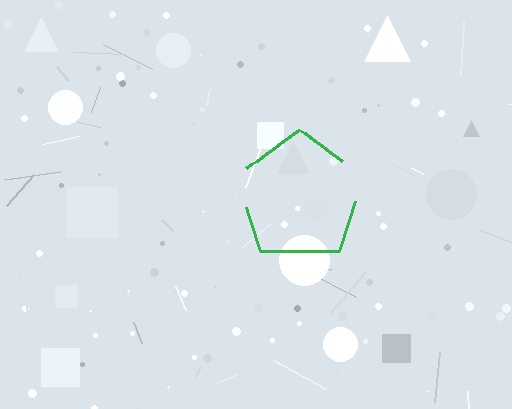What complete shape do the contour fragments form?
The contour fragments form a pentagon.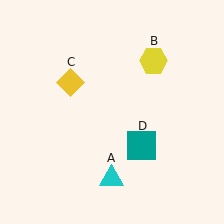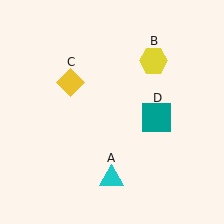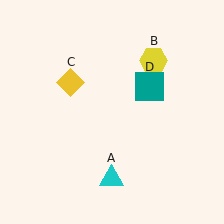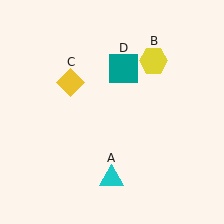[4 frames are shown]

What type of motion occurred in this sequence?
The teal square (object D) rotated counterclockwise around the center of the scene.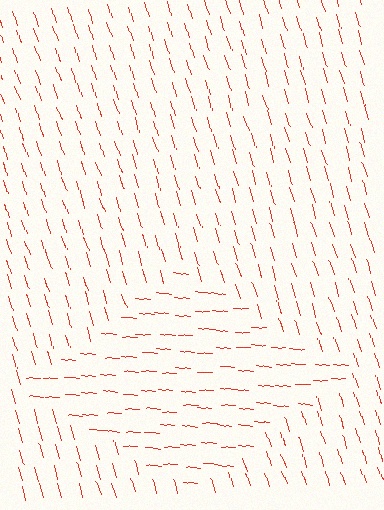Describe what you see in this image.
The image is filled with small red line segments. A diamond region in the image has lines oriented differently from the surrounding lines, creating a visible texture boundary.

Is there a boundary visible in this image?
Yes, there is a texture boundary formed by a change in line orientation.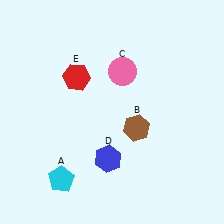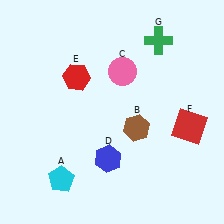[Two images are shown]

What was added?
A red square (F), a green cross (G) were added in Image 2.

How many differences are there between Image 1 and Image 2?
There are 2 differences between the two images.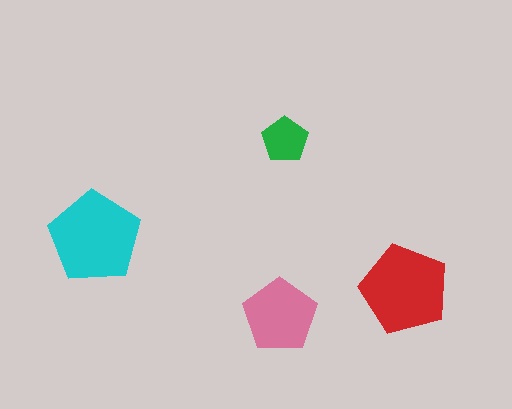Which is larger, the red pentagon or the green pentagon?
The red one.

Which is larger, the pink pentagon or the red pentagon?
The red one.